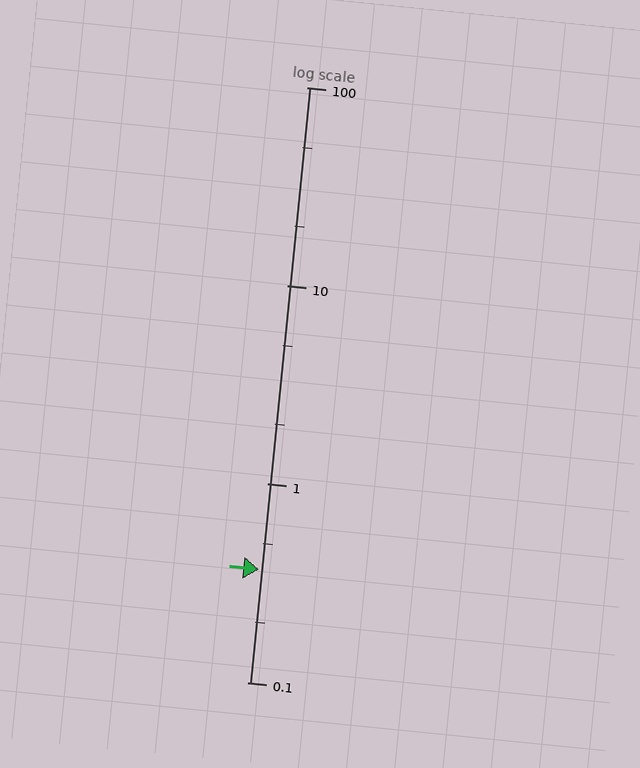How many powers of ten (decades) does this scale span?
The scale spans 3 decades, from 0.1 to 100.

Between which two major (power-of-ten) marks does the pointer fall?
The pointer is between 0.1 and 1.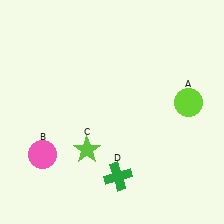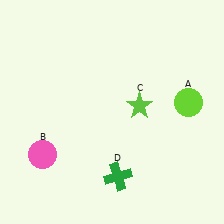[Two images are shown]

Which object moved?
The lime star (C) moved right.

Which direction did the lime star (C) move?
The lime star (C) moved right.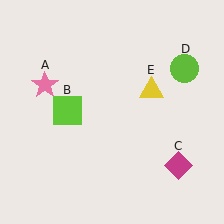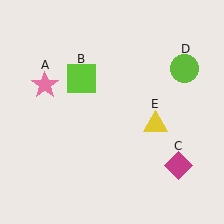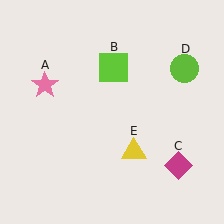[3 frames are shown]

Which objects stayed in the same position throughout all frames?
Pink star (object A) and magenta diamond (object C) and lime circle (object D) remained stationary.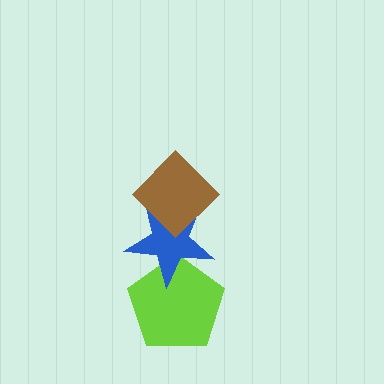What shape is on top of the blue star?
The brown diamond is on top of the blue star.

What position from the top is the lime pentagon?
The lime pentagon is 3rd from the top.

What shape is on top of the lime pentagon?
The blue star is on top of the lime pentagon.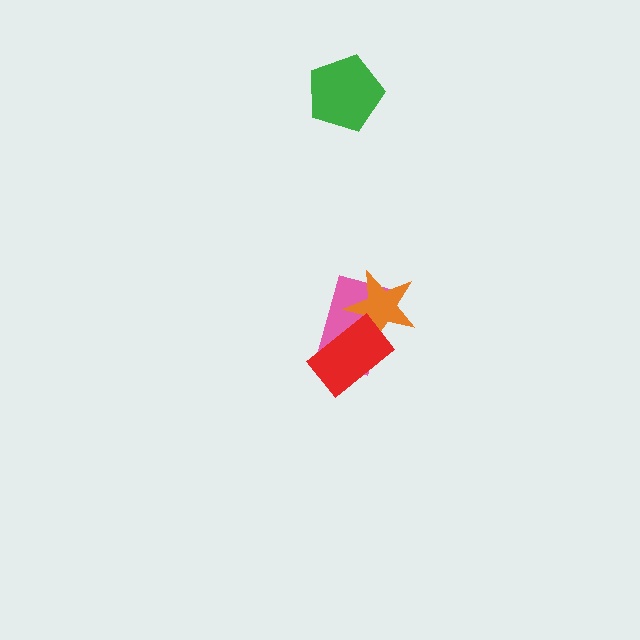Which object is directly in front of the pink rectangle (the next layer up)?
The orange star is directly in front of the pink rectangle.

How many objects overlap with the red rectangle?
2 objects overlap with the red rectangle.